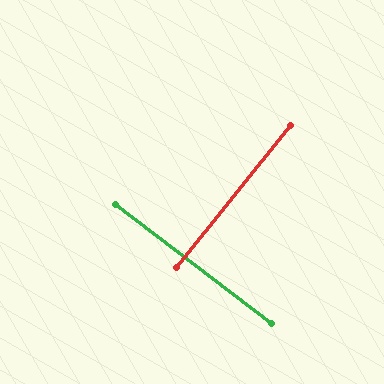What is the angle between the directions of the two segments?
Approximately 89 degrees.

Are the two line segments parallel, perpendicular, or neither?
Perpendicular — they meet at approximately 89°.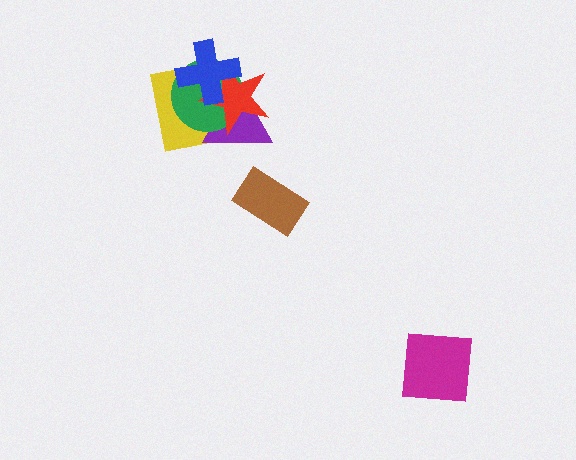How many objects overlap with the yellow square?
4 objects overlap with the yellow square.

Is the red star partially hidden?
Yes, it is partially covered by another shape.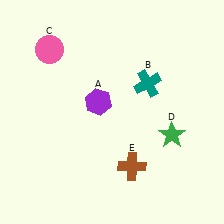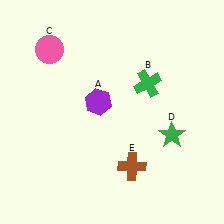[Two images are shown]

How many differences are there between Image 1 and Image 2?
There is 1 difference between the two images.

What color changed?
The cross (B) changed from teal in Image 1 to green in Image 2.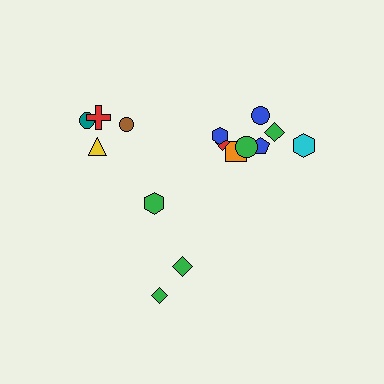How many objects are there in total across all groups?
There are 15 objects.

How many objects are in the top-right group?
There are 8 objects.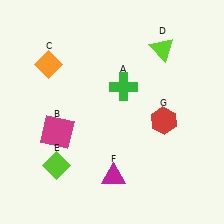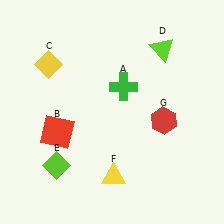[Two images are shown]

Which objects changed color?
B changed from magenta to red. C changed from orange to yellow. F changed from magenta to yellow.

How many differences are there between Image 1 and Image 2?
There are 3 differences between the two images.